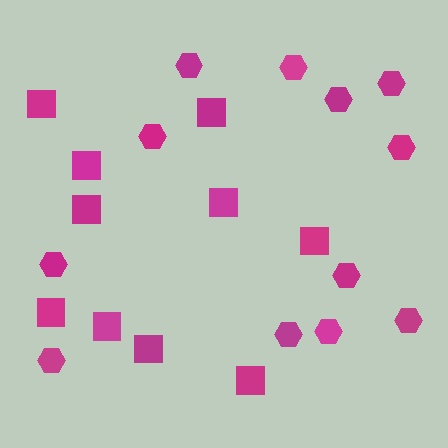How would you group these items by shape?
There are 2 groups: one group of hexagons (12) and one group of squares (10).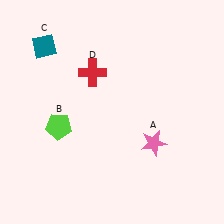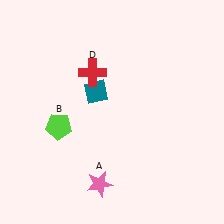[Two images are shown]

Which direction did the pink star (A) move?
The pink star (A) moved left.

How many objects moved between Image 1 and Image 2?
2 objects moved between the two images.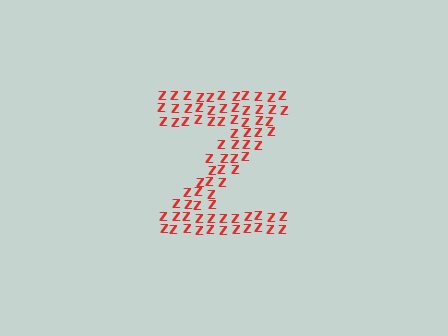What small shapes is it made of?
It is made of small letter Z's.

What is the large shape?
The large shape is the letter Z.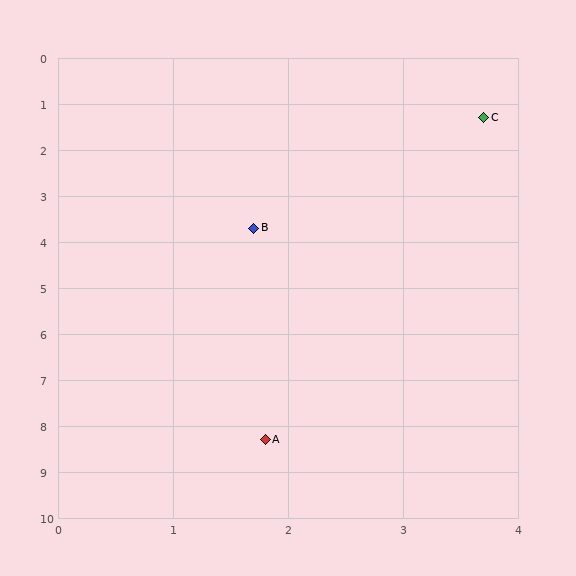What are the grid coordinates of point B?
Point B is at approximately (1.7, 3.7).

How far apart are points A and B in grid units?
Points A and B are about 4.6 grid units apart.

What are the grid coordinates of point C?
Point C is at approximately (3.7, 1.3).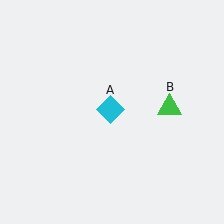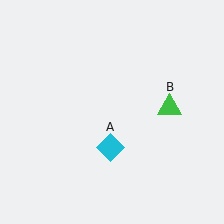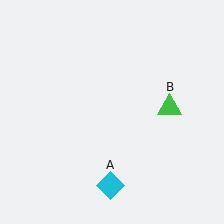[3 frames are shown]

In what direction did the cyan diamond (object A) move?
The cyan diamond (object A) moved down.